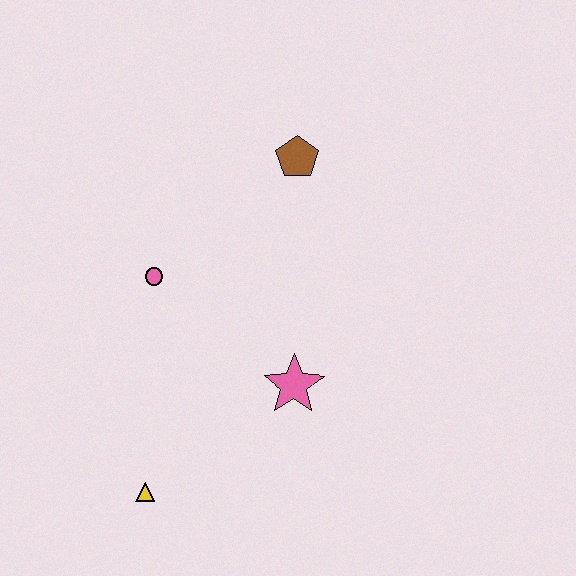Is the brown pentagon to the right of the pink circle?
Yes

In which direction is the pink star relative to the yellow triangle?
The pink star is to the right of the yellow triangle.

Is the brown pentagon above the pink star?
Yes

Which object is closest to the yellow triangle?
The pink star is closest to the yellow triangle.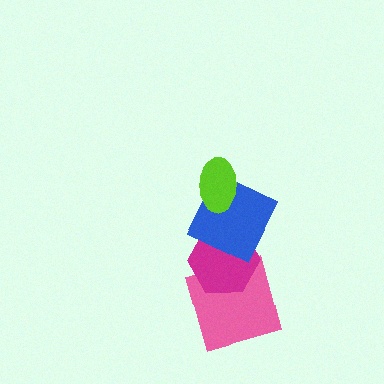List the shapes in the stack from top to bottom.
From top to bottom: the lime ellipse, the blue square, the magenta hexagon, the pink square.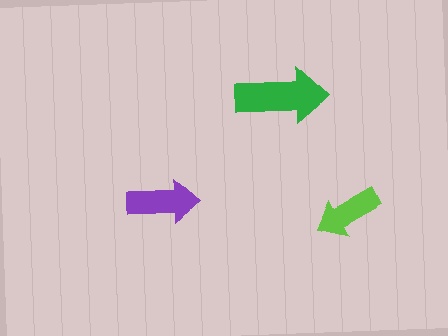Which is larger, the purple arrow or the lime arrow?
The purple one.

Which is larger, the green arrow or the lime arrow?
The green one.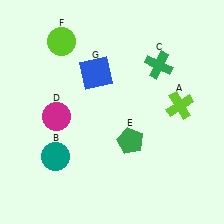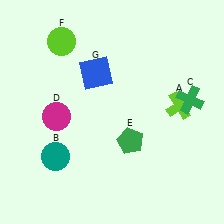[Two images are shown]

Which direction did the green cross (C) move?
The green cross (C) moved down.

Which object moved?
The green cross (C) moved down.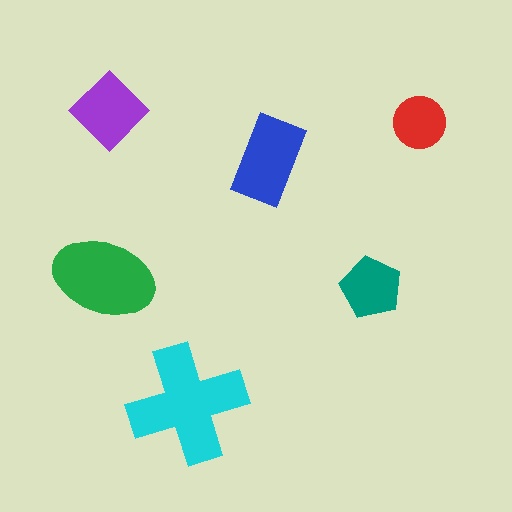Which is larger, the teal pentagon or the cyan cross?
The cyan cross.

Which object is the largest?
The cyan cross.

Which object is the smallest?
The red circle.